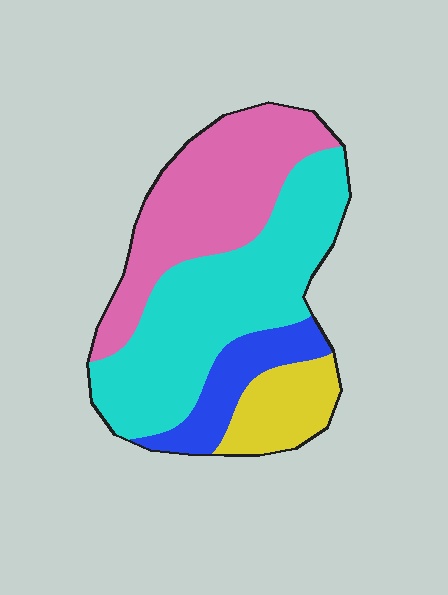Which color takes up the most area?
Cyan, at roughly 45%.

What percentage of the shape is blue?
Blue takes up about one eighth (1/8) of the shape.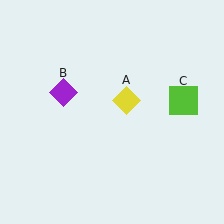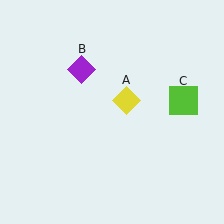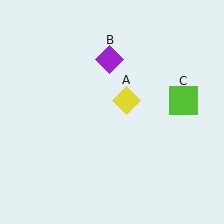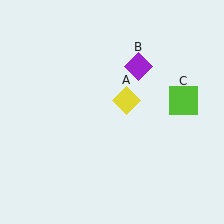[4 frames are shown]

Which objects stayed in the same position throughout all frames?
Yellow diamond (object A) and lime square (object C) remained stationary.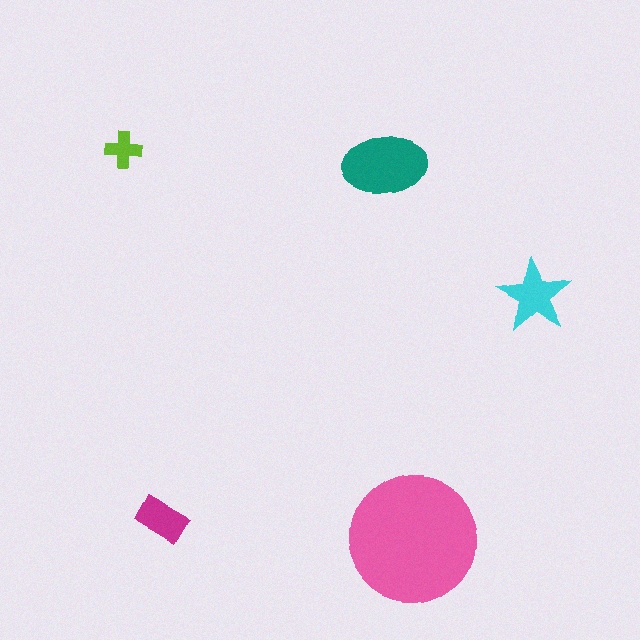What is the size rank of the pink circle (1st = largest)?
1st.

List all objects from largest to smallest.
The pink circle, the teal ellipse, the cyan star, the magenta rectangle, the lime cross.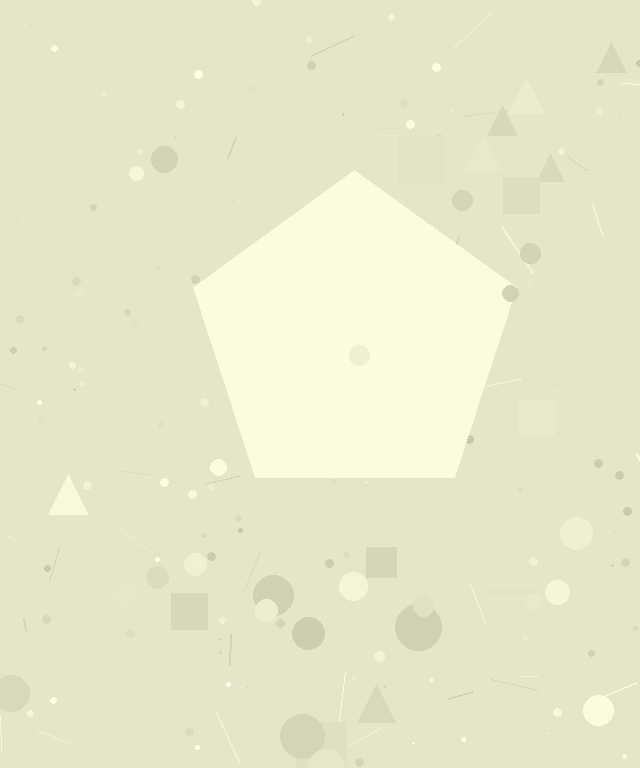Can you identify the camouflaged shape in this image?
The camouflaged shape is a pentagon.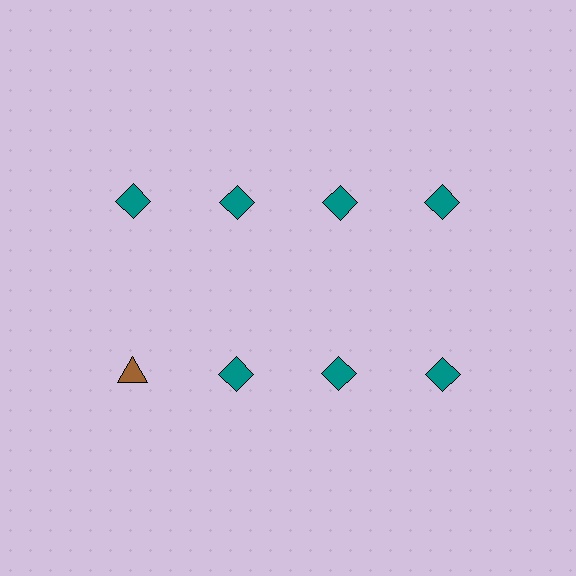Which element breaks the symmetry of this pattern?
The brown triangle in the second row, leftmost column breaks the symmetry. All other shapes are teal diamonds.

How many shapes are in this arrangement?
There are 8 shapes arranged in a grid pattern.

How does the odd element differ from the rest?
It differs in both color (brown instead of teal) and shape (triangle instead of diamond).